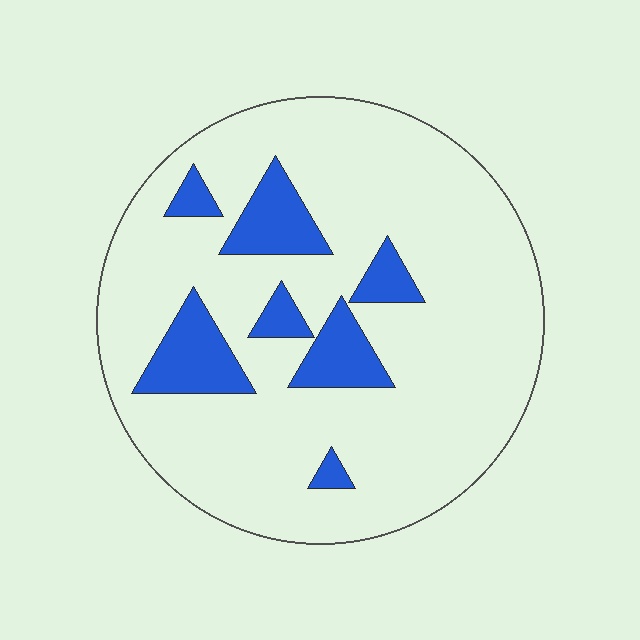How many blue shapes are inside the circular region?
7.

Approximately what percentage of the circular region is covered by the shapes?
Approximately 15%.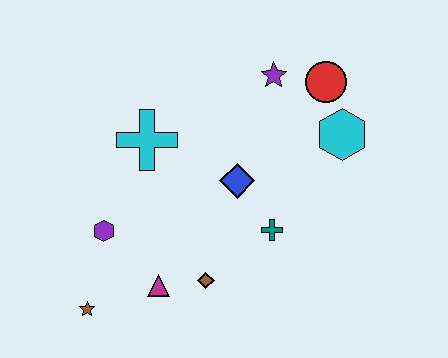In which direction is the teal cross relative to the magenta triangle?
The teal cross is to the right of the magenta triangle.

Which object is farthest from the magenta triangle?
The red circle is farthest from the magenta triangle.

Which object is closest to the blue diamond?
The teal cross is closest to the blue diamond.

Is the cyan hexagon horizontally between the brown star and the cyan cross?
No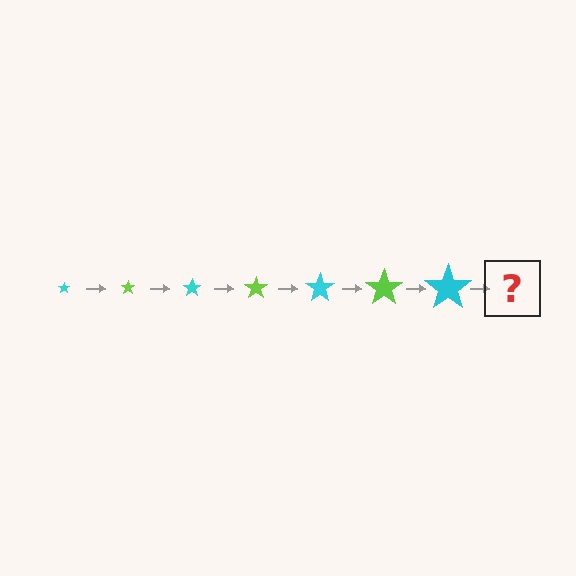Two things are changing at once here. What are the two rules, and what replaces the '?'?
The two rules are that the star grows larger each step and the color cycles through cyan and lime. The '?' should be a lime star, larger than the previous one.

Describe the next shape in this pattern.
It should be a lime star, larger than the previous one.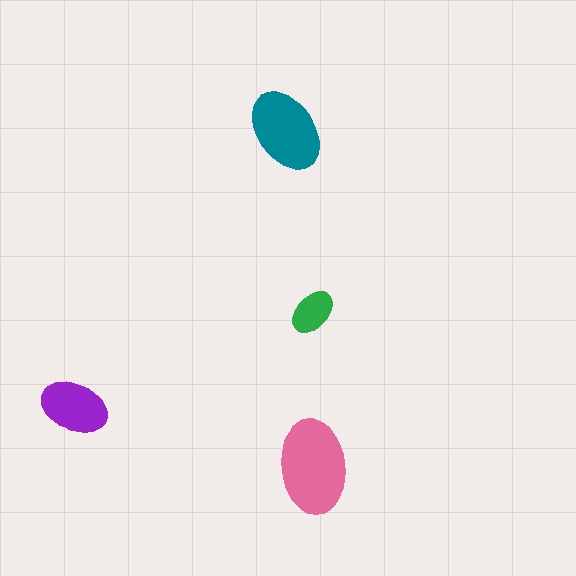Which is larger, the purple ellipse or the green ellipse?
The purple one.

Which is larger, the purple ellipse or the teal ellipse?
The teal one.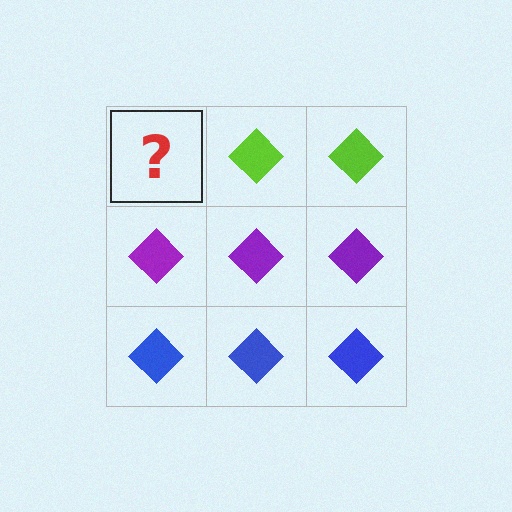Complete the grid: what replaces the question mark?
The question mark should be replaced with a lime diamond.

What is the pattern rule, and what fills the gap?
The rule is that each row has a consistent color. The gap should be filled with a lime diamond.